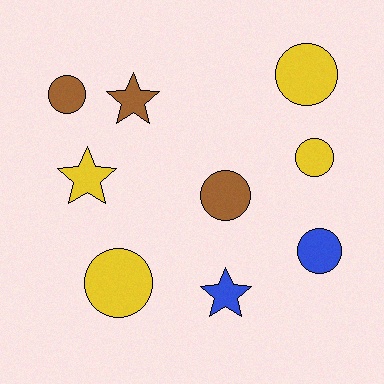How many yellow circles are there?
There are 3 yellow circles.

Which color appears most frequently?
Yellow, with 4 objects.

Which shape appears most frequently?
Circle, with 6 objects.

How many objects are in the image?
There are 9 objects.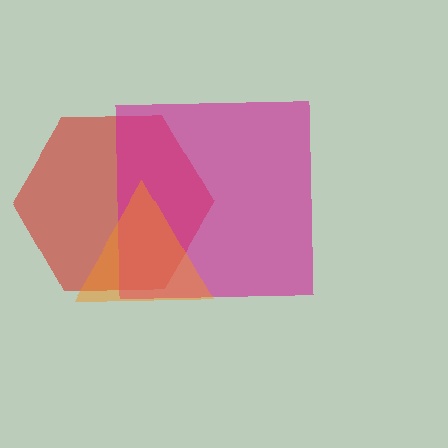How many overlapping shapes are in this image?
There are 3 overlapping shapes in the image.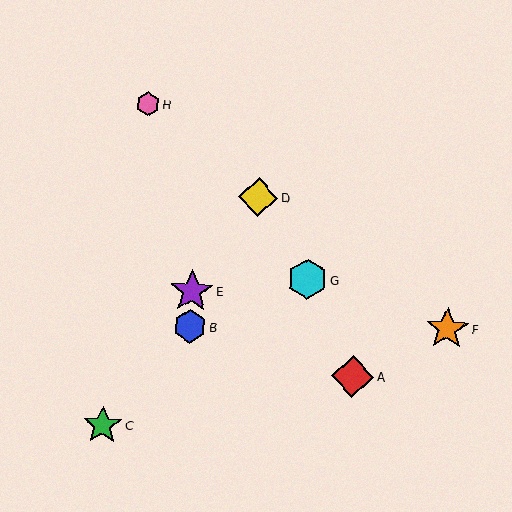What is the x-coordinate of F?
Object F is at x≈447.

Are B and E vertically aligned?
Yes, both are at x≈190.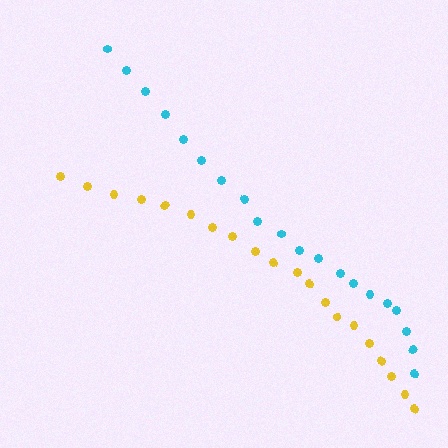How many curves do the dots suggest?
There are 2 distinct paths.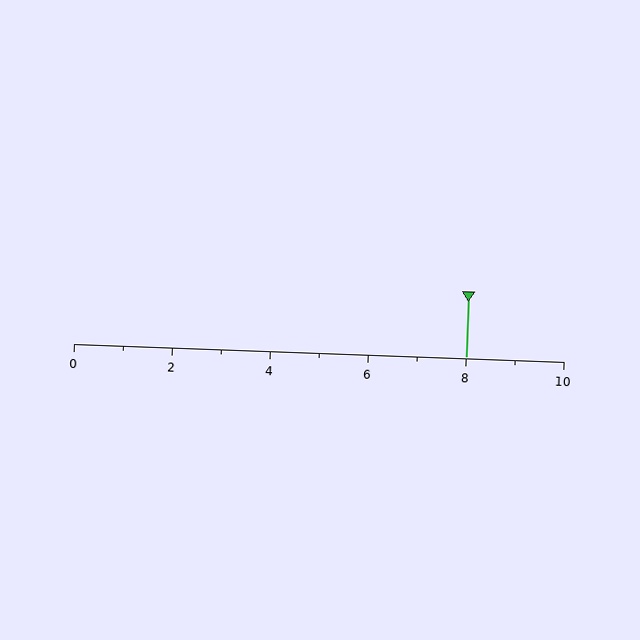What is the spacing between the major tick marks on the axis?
The major ticks are spaced 2 apart.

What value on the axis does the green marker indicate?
The marker indicates approximately 8.